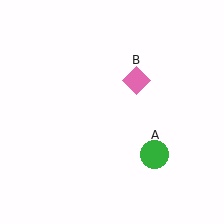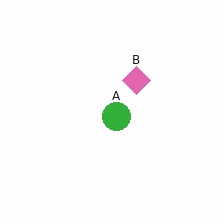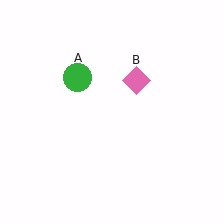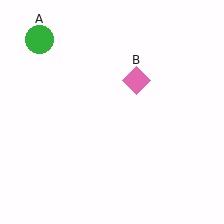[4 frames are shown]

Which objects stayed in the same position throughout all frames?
Pink diamond (object B) remained stationary.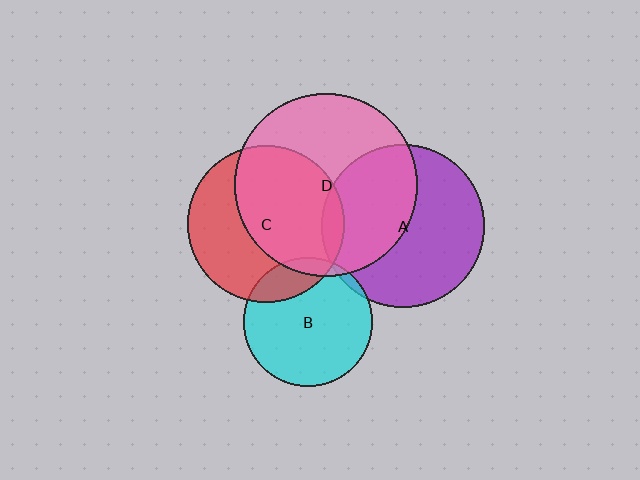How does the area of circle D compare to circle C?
Approximately 1.4 times.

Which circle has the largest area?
Circle D (pink).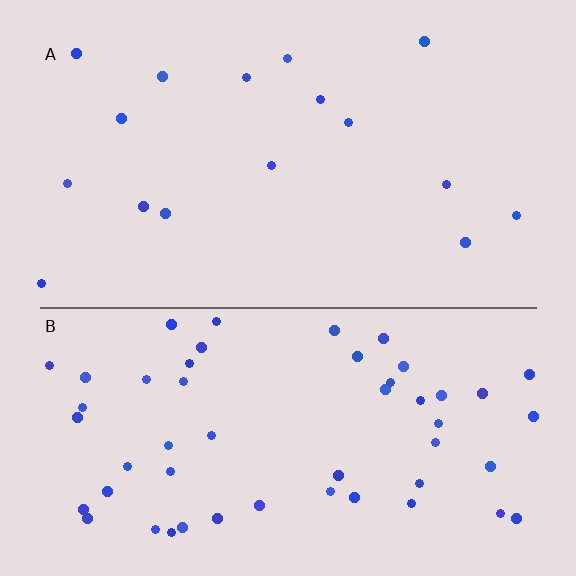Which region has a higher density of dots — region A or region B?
B (the bottom).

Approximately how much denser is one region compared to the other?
Approximately 3.2× — region B over region A.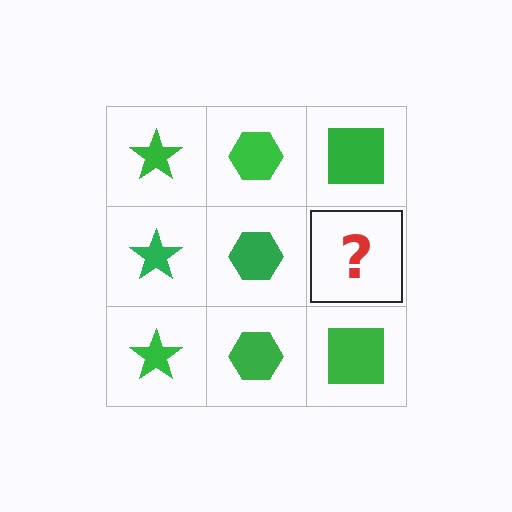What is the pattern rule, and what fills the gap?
The rule is that each column has a consistent shape. The gap should be filled with a green square.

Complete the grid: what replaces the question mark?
The question mark should be replaced with a green square.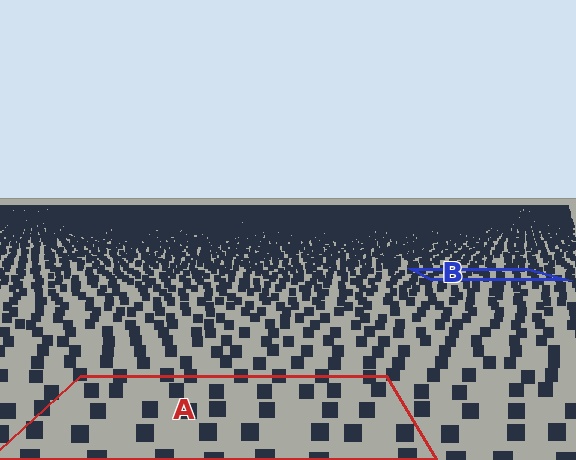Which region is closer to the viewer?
Region A is closer. The texture elements there are larger and more spread out.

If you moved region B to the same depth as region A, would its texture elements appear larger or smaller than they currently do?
They would appear larger. At a closer depth, the same texture elements are projected at a bigger on-screen size.